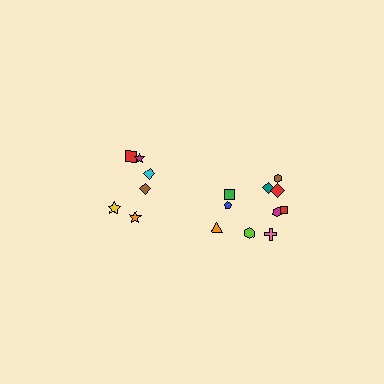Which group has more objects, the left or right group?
The right group.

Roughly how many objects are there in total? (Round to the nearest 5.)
Roughly 15 objects in total.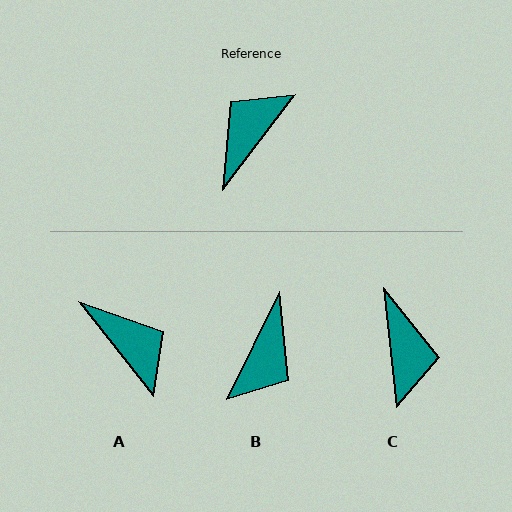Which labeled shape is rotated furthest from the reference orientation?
B, about 169 degrees away.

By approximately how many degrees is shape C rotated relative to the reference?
Approximately 137 degrees clockwise.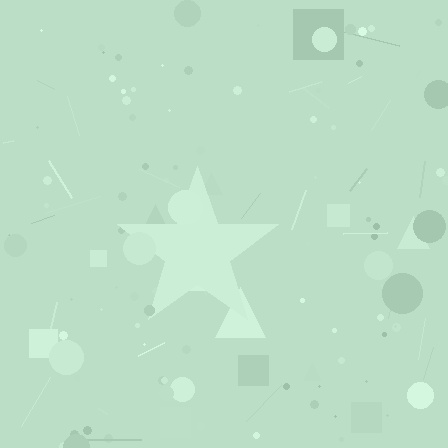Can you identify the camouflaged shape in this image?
The camouflaged shape is a star.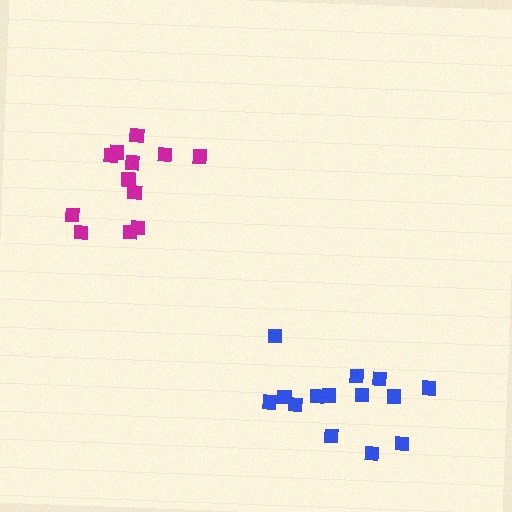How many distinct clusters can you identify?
There are 2 distinct clusters.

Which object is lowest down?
The blue cluster is bottommost.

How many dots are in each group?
Group 1: 13 dots, Group 2: 14 dots (27 total).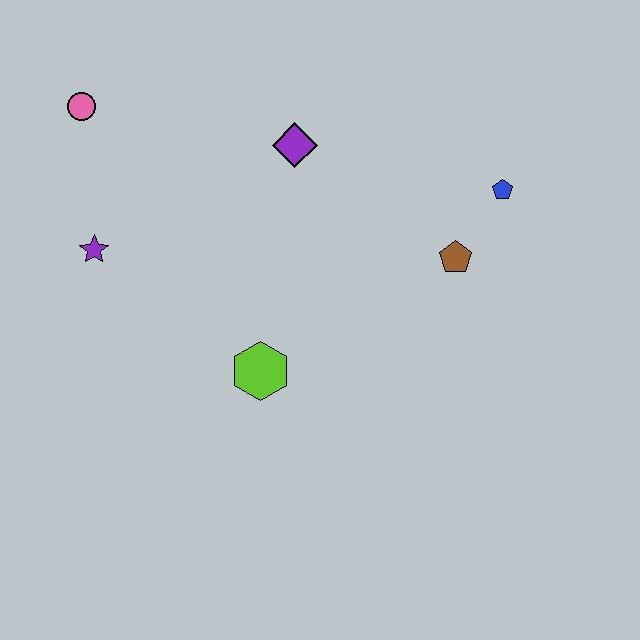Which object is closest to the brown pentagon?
The blue pentagon is closest to the brown pentagon.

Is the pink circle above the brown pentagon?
Yes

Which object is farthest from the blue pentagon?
The pink circle is farthest from the blue pentagon.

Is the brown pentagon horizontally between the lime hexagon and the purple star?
No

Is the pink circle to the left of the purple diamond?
Yes